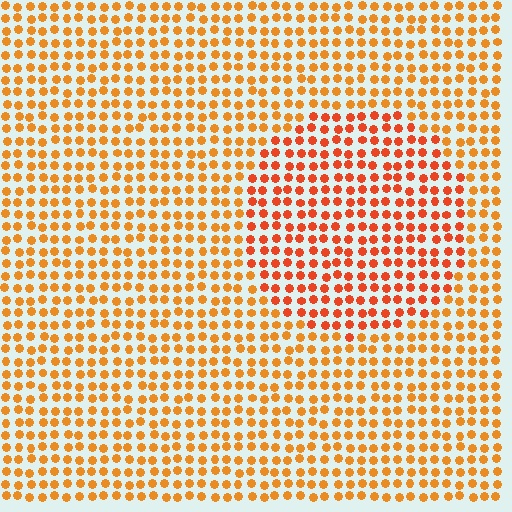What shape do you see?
I see a circle.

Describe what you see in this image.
The image is filled with small orange elements in a uniform arrangement. A circle-shaped region is visible where the elements are tinted to a slightly different hue, forming a subtle color boundary.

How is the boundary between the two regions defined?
The boundary is defined purely by a slight shift in hue (about 22 degrees). Spacing, size, and orientation are identical on both sides.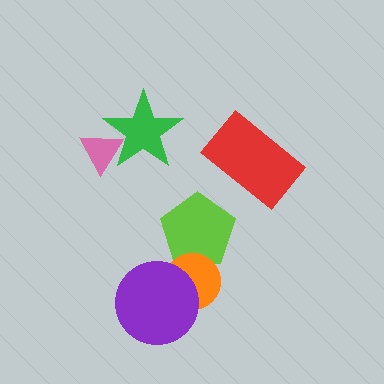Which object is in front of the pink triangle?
The green star is in front of the pink triangle.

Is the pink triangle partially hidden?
Yes, it is partially covered by another shape.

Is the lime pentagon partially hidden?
Yes, it is partially covered by another shape.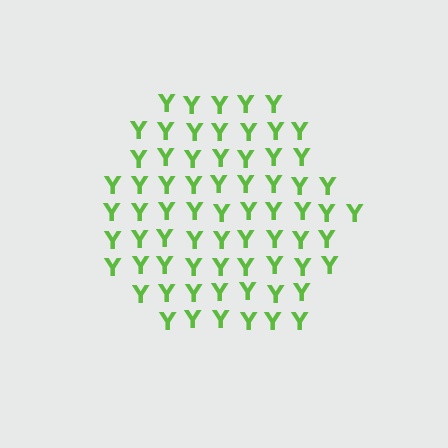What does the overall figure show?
The overall figure shows a hexagon.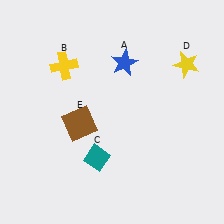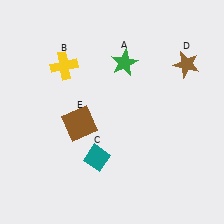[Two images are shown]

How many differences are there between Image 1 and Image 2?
There are 2 differences between the two images.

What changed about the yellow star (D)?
In Image 1, D is yellow. In Image 2, it changed to brown.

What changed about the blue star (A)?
In Image 1, A is blue. In Image 2, it changed to green.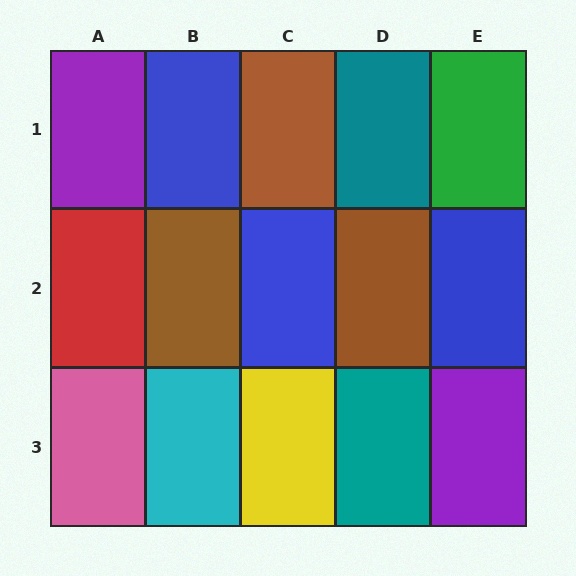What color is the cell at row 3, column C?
Yellow.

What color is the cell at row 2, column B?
Brown.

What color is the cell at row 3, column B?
Cyan.